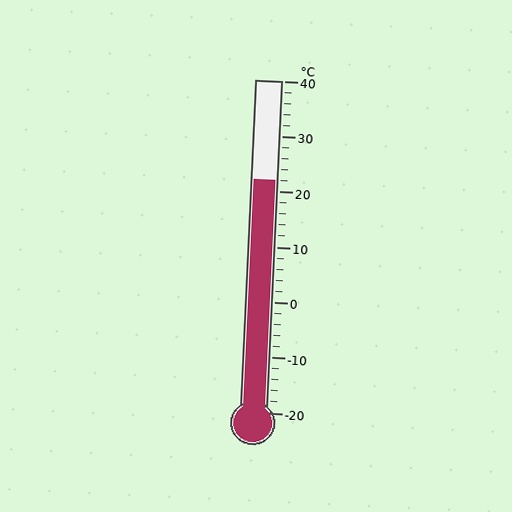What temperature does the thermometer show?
The thermometer shows approximately 22°C.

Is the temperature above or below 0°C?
The temperature is above 0°C.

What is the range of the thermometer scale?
The thermometer scale ranges from -20°C to 40°C.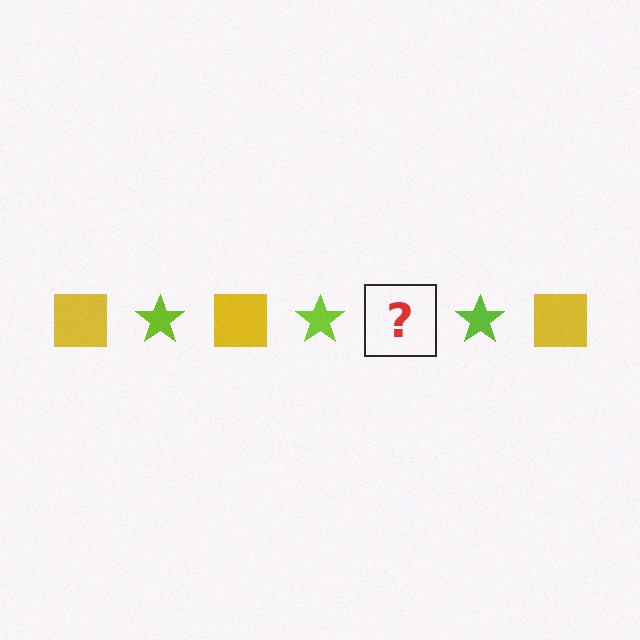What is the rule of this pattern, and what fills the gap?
The rule is that the pattern alternates between yellow square and lime star. The gap should be filled with a yellow square.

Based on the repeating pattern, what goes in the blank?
The blank should be a yellow square.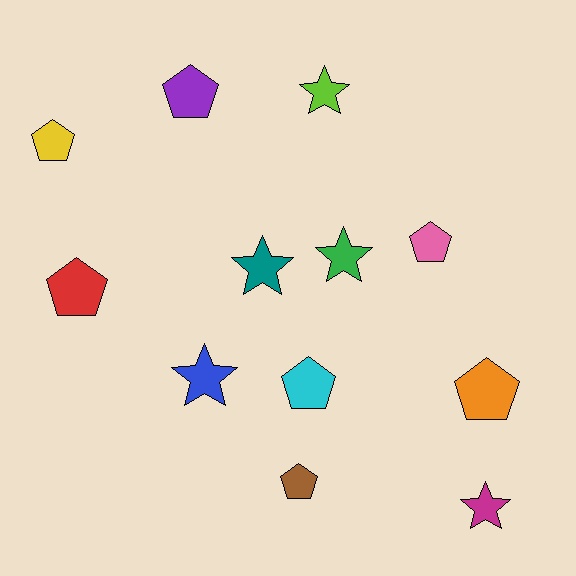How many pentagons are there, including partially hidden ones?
There are 7 pentagons.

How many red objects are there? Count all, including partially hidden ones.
There is 1 red object.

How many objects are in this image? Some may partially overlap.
There are 12 objects.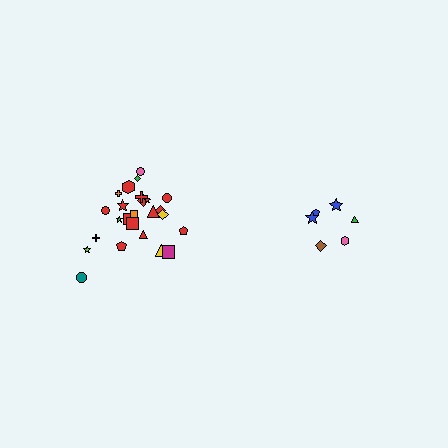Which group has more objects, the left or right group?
The left group.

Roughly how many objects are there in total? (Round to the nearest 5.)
Roughly 30 objects in total.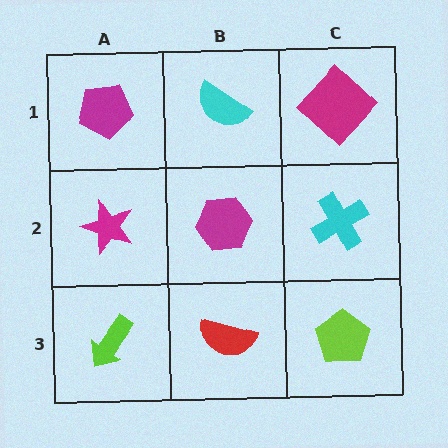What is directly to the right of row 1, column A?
A cyan semicircle.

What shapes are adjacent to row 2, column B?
A cyan semicircle (row 1, column B), a red semicircle (row 3, column B), a magenta star (row 2, column A), a cyan cross (row 2, column C).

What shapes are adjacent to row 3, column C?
A cyan cross (row 2, column C), a red semicircle (row 3, column B).